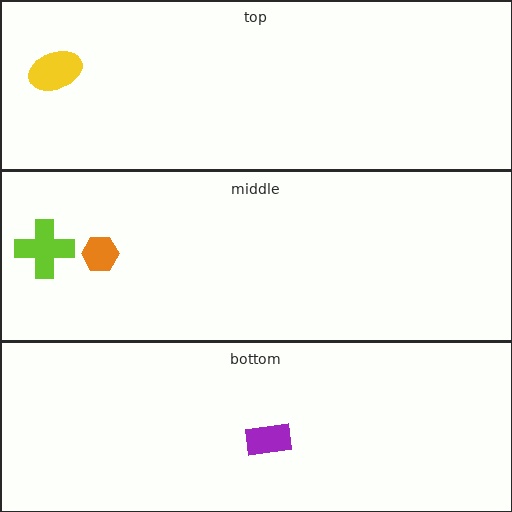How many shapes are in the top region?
1.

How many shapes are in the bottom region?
1.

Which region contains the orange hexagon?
The middle region.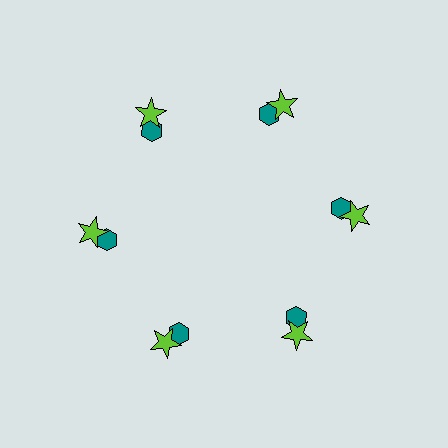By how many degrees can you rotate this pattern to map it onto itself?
The pattern maps onto itself every 60 degrees of rotation.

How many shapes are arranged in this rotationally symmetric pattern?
There are 12 shapes, arranged in 6 groups of 2.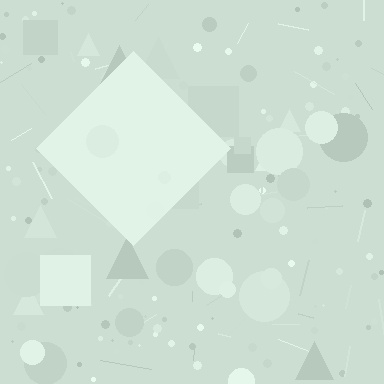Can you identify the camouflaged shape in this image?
The camouflaged shape is a diamond.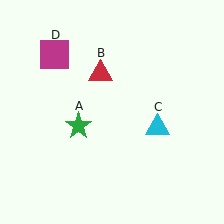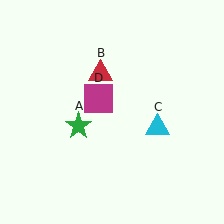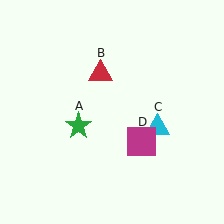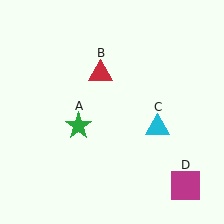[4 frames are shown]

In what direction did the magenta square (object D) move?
The magenta square (object D) moved down and to the right.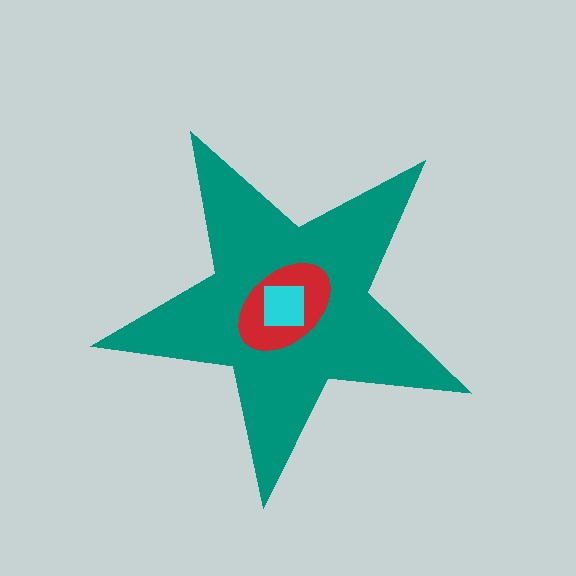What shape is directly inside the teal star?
The red ellipse.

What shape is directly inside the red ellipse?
The cyan square.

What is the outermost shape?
The teal star.